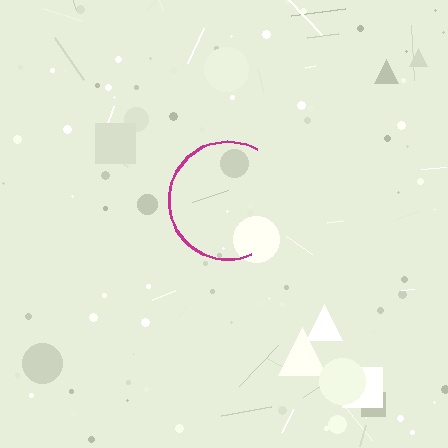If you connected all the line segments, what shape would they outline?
They would outline a circle.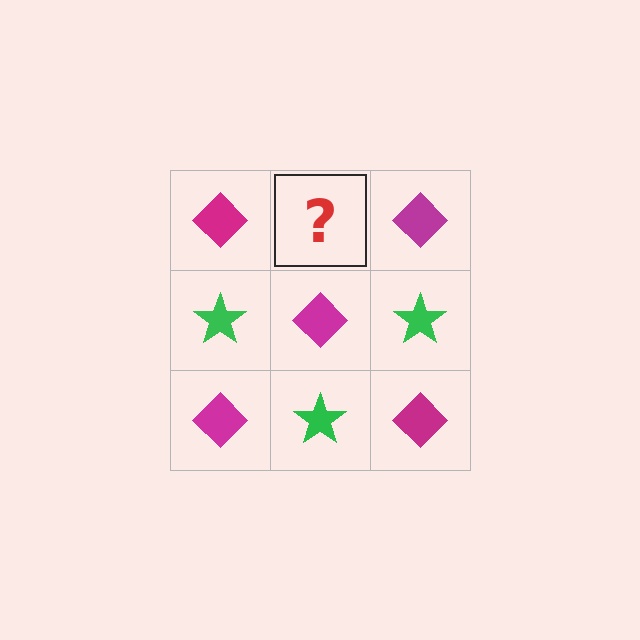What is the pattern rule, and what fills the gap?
The rule is that it alternates magenta diamond and green star in a checkerboard pattern. The gap should be filled with a green star.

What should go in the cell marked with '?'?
The missing cell should contain a green star.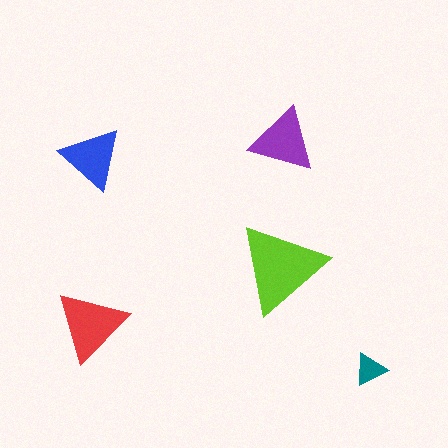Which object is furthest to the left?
The red triangle is leftmost.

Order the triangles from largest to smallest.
the lime one, the red one, the purple one, the blue one, the teal one.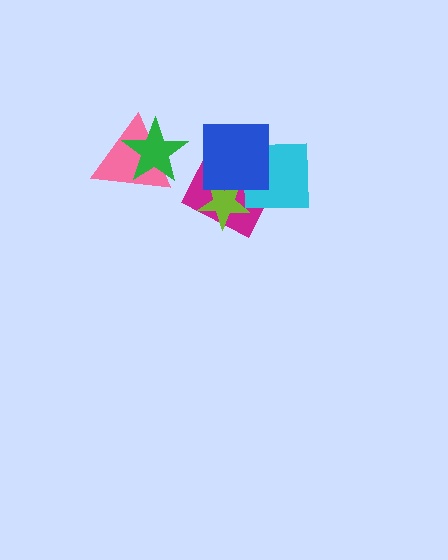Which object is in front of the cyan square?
The blue square is in front of the cyan square.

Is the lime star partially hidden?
Yes, it is partially covered by another shape.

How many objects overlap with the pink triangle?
1 object overlaps with the pink triangle.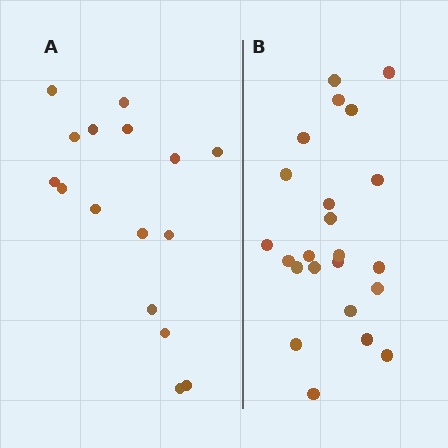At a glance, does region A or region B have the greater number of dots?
Region B (the right region) has more dots.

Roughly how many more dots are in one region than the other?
Region B has roughly 8 or so more dots than region A.